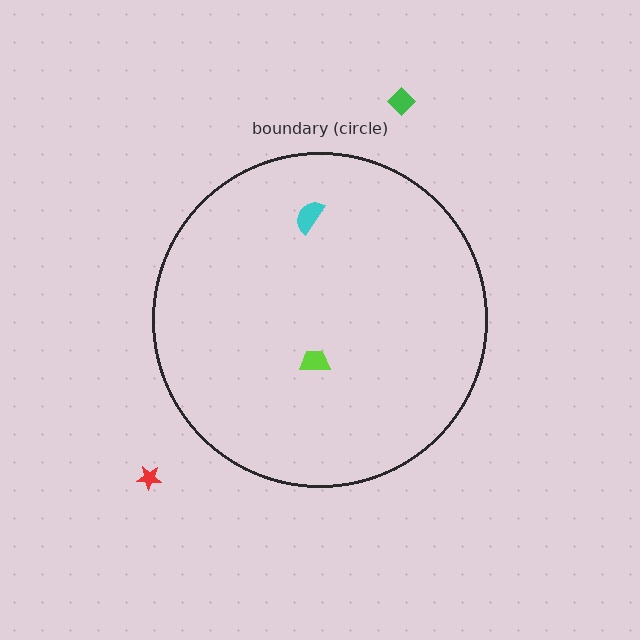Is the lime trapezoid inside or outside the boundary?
Inside.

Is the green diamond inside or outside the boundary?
Outside.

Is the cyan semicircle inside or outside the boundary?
Inside.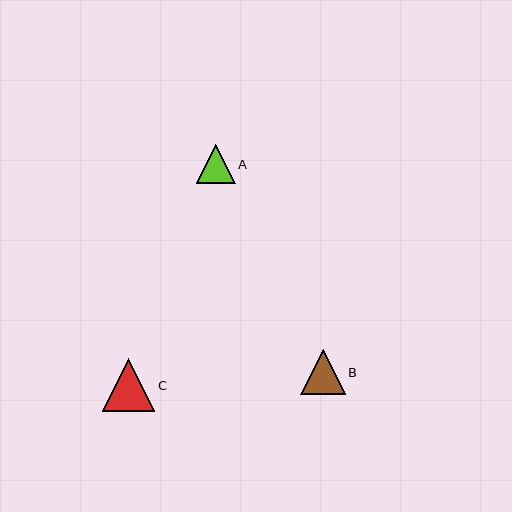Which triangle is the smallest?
Triangle A is the smallest with a size of approximately 39 pixels.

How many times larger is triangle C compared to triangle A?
Triangle C is approximately 1.3 times the size of triangle A.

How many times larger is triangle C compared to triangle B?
Triangle C is approximately 1.2 times the size of triangle B.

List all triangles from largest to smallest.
From largest to smallest: C, B, A.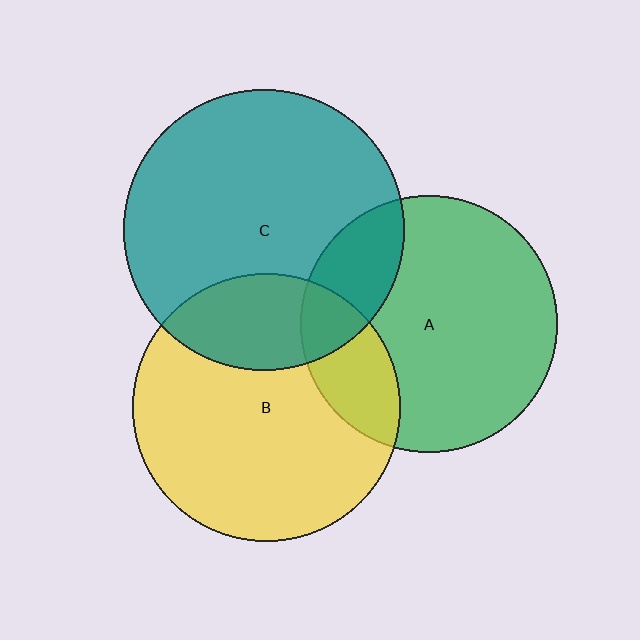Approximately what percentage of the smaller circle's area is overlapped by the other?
Approximately 20%.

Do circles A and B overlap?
Yes.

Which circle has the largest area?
Circle C (teal).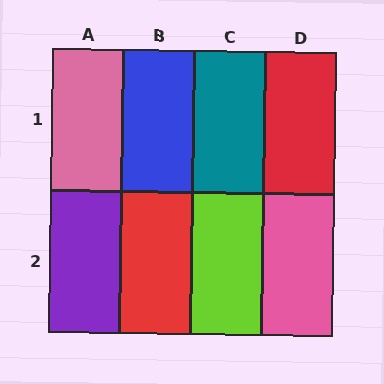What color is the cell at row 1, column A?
Pink.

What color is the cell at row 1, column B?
Blue.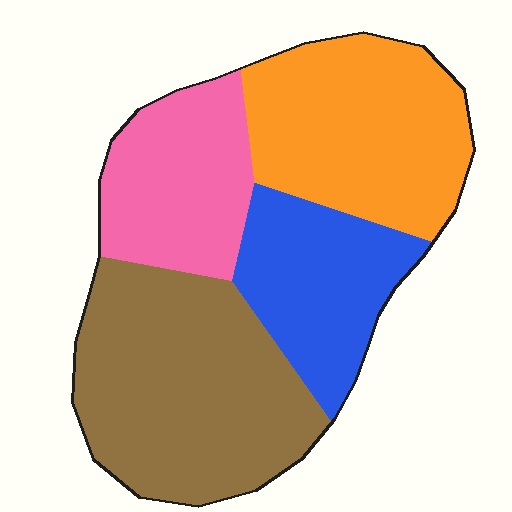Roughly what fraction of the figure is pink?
Pink takes up about one fifth (1/5) of the figure.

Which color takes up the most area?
Brown, at roughly 35%.